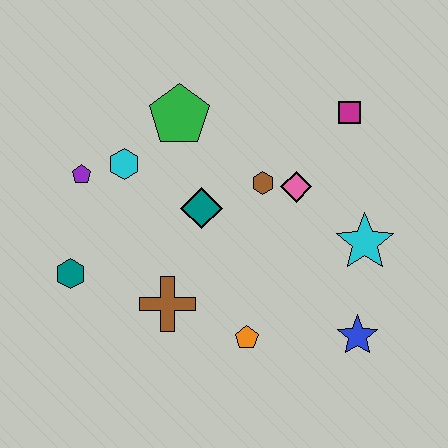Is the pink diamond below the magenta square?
Yes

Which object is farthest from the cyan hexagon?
The blue star is farthest from the cyan hexagon.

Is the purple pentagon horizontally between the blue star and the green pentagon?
No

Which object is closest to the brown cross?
The orange pentagon is closest to the brown cross.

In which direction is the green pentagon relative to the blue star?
The green pentagon is above the blue star.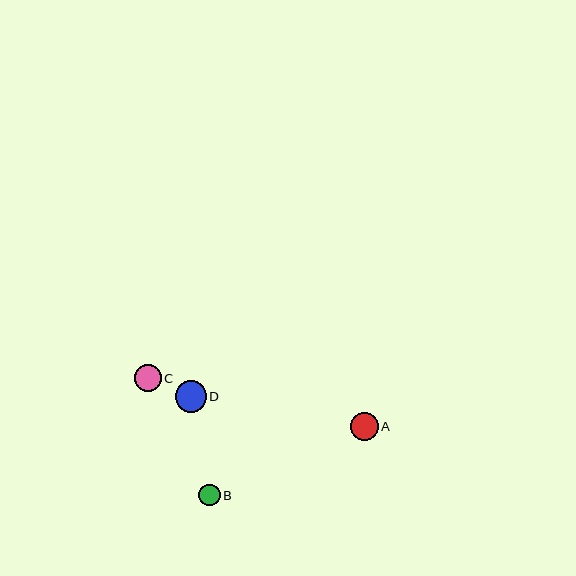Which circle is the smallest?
Circle B is the smallest with a size of approximately 22 pixels.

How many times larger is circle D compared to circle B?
Circle D is approximately 1.4 times the size of circle B.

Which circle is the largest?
Circle D is the largest with a size of approximately 31 pixels.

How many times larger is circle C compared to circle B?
Circle C is approximately 1.2 times the size of circle B.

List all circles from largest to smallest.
From largest to smallest: D, A, C, B.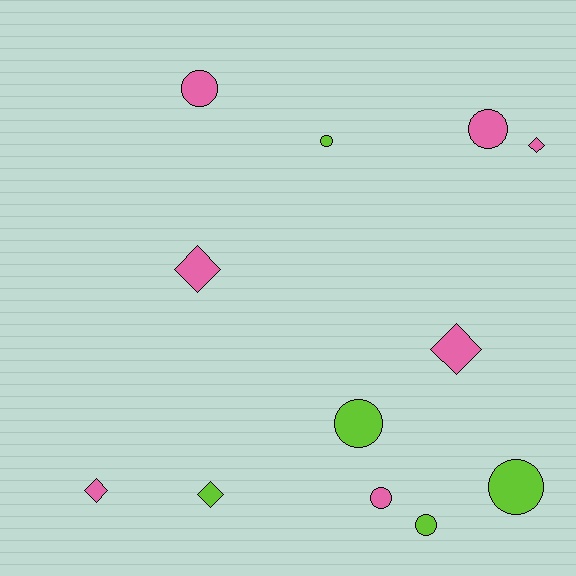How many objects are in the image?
There are 12 objects.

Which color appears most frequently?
Pink, with 7 objects.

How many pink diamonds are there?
There are 4 pink diamonds.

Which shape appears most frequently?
Circle, with 7 objects.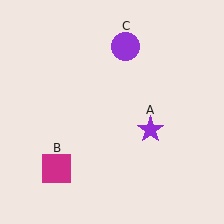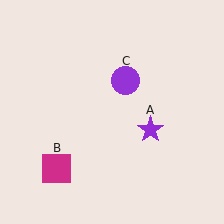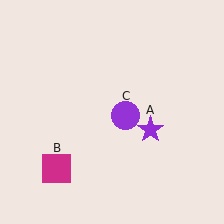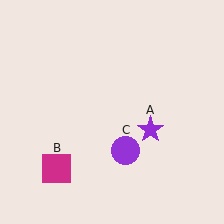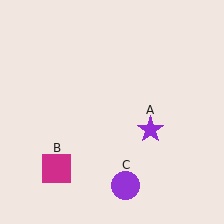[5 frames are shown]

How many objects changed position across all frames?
1 object changed position: purple circle (object C).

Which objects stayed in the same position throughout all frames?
Purple star (object A) and magenta square (object B) remained stationary.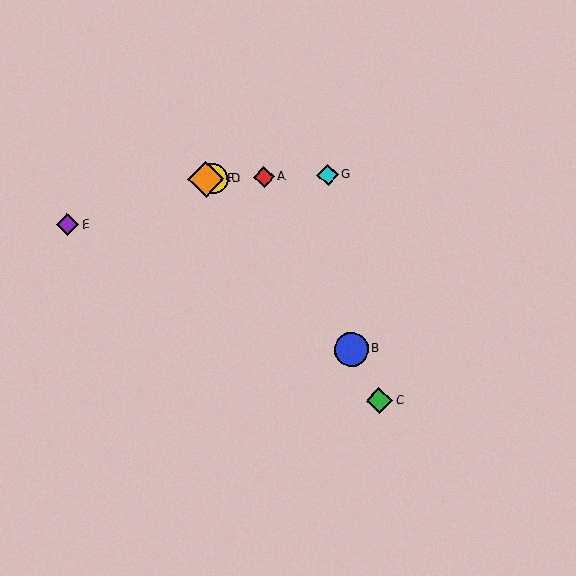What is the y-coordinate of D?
Object D is at y≈179.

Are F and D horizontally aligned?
Yes, both are at y≈179.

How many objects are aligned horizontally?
4 objects (A, D, F, G) are aligned horizontally.